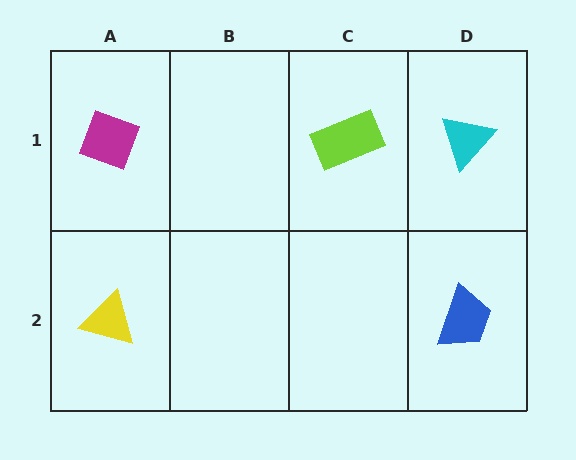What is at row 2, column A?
A yellow triangle.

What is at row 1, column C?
A lime rectangle.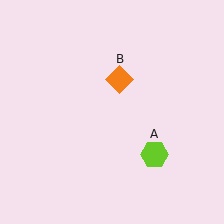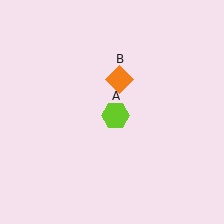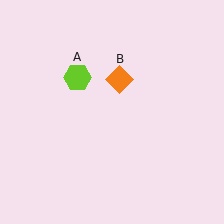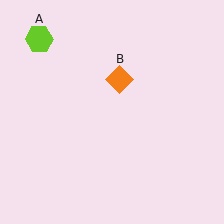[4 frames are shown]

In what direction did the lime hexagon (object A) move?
The lime hexagon (object A) moved up and to the left.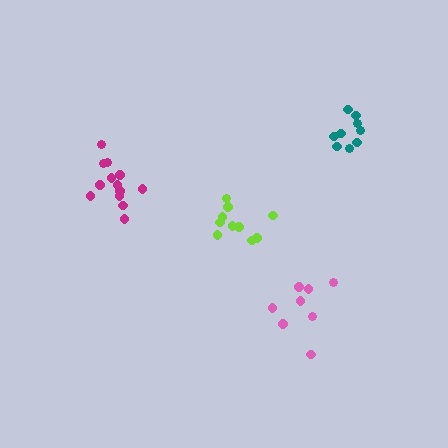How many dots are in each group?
Group 1: 13 dots, Group 2: 9 dots, Group 3: 8 dots, Group 4: 10 dots (40 total).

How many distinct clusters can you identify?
There are 4 distinct clusters.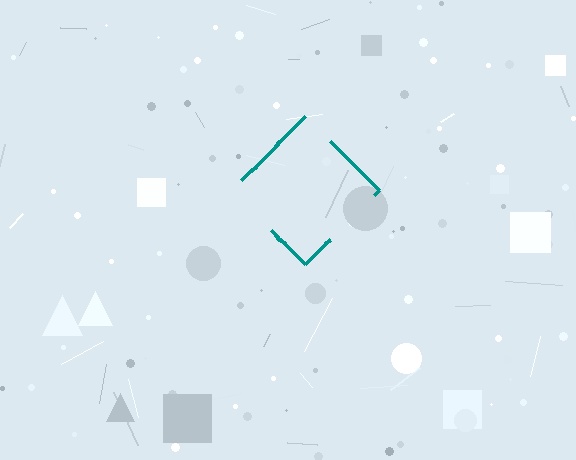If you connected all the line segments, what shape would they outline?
They would outline a diamond.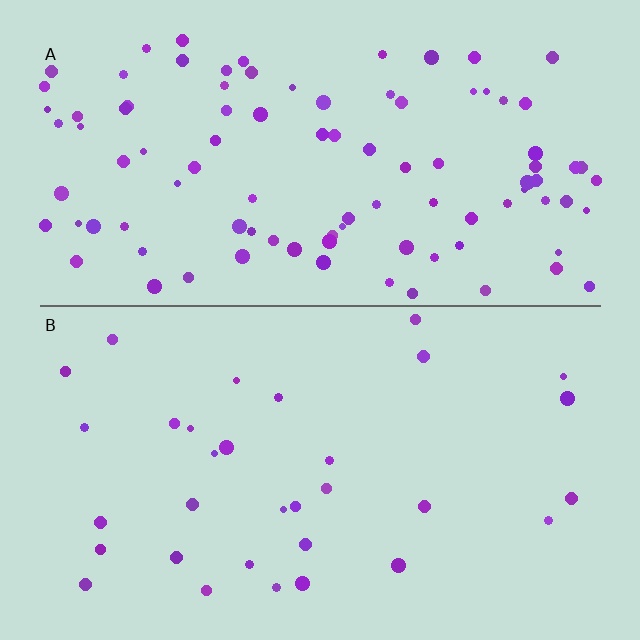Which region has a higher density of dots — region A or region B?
A (the top).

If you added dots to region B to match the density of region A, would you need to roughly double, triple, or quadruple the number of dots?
Approximately triple.